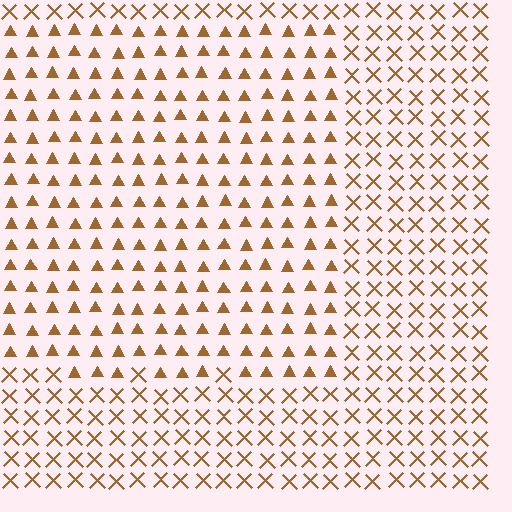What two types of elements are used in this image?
The image uses triangles inside the rectangle region and X marks outside it.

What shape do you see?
I see a rectangle.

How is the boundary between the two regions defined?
The boundary is defined by a change in element shape: triangles inside vs. X marks outside. All elements share the same color and spacing.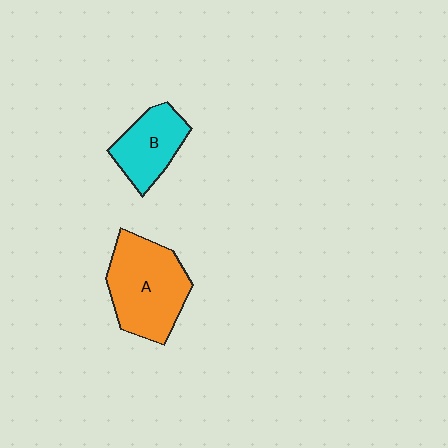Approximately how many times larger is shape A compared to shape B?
Approximately 1.6 times.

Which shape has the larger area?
Shape A (orange).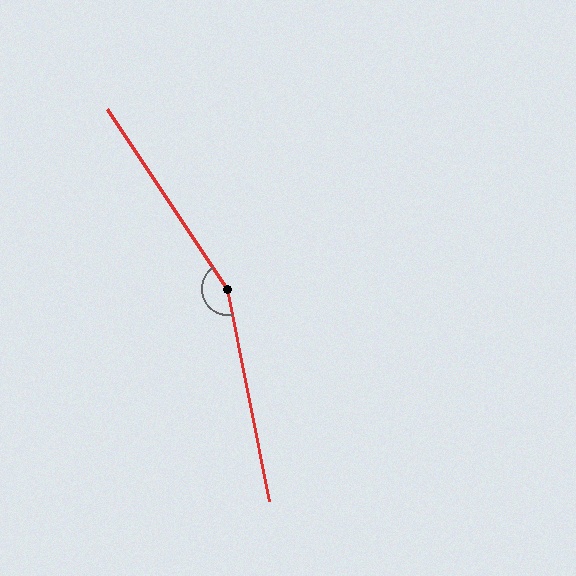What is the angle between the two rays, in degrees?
Approximately 157 degrees.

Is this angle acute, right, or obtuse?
It is obtuse.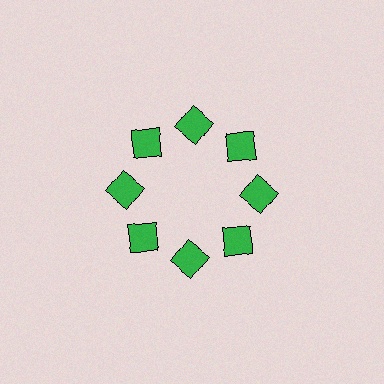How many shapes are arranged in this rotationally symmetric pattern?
There are 8 shapes, arranged in 8 groups of 1.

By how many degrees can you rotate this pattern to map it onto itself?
The pattern maps onto itself every 45 degrees of rotation.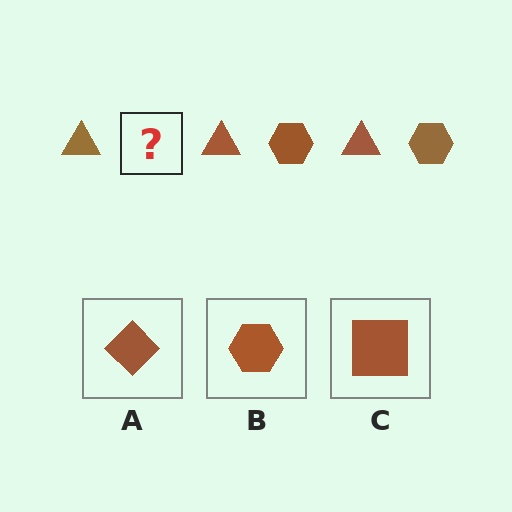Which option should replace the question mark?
Option B.